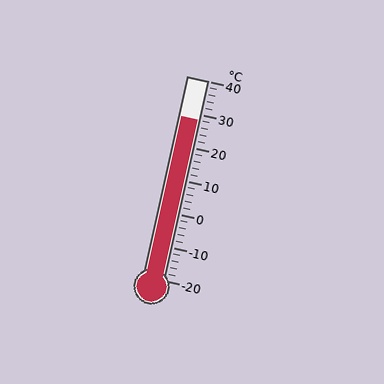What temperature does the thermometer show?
The thermometer shows approximately 28°C.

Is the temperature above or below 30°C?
The temperature is below 30°C.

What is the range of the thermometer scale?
The thermometer scale ranges from -20°C to 40°C.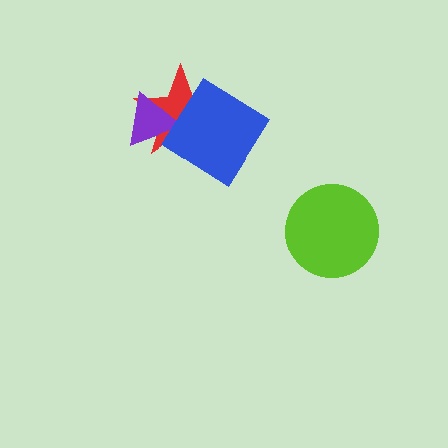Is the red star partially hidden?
Yes, it is partially covered by another shape.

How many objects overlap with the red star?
2 objects overlap with the red star.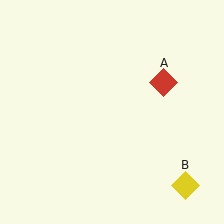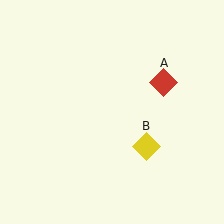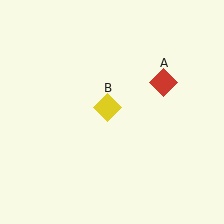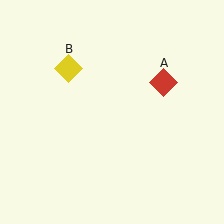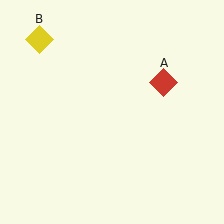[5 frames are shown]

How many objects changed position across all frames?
1 object changed position: yellow diamond (object B).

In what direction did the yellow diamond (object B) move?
The yellow diamond (object B) moved up and to the left.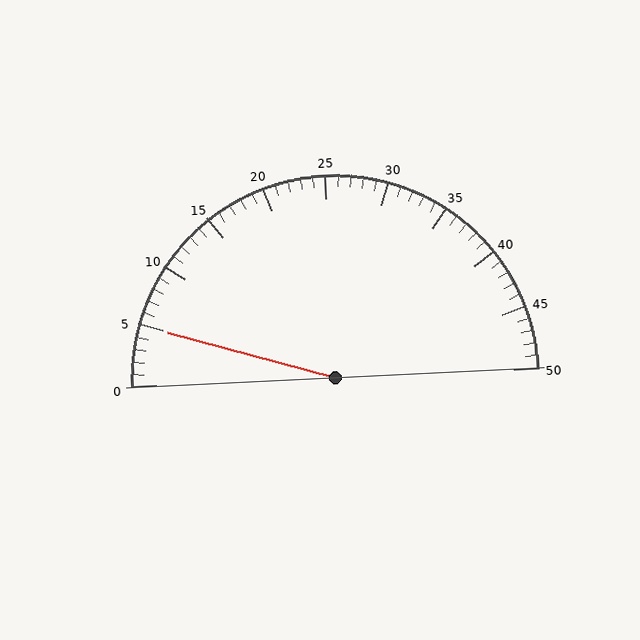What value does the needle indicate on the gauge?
The needle indicates approximately 5.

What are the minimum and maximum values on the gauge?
The gauge ranges from 0 to 50.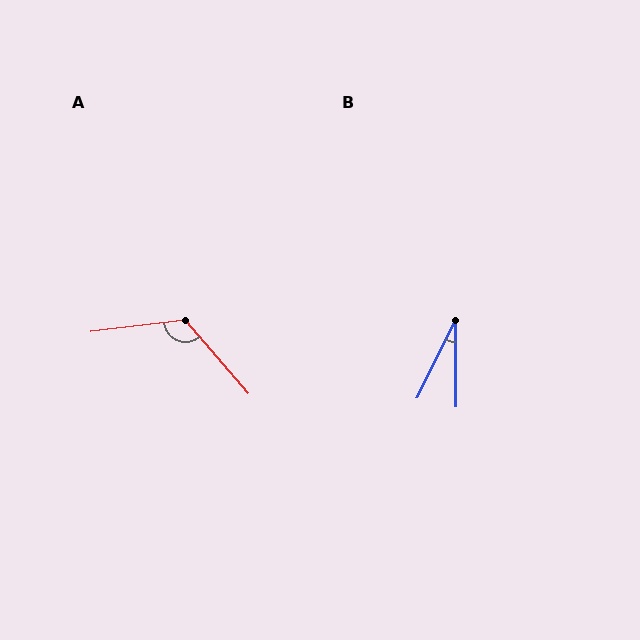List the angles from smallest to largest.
B (26°), A (124°).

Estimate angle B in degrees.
Approximately 26 degrees.